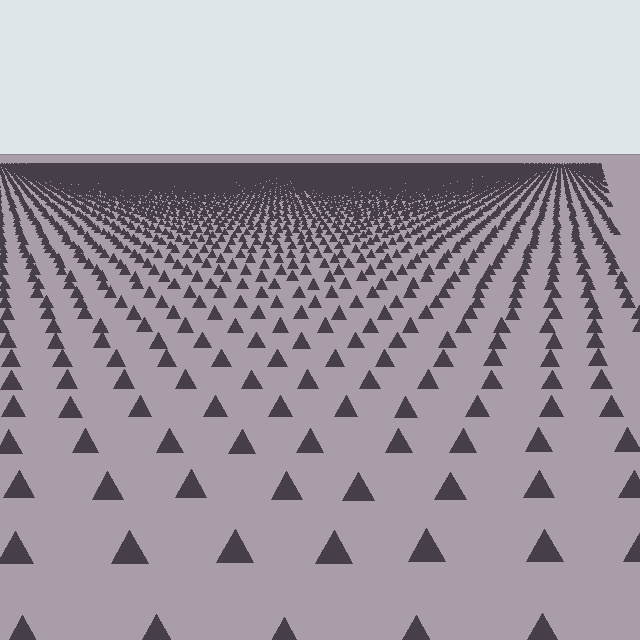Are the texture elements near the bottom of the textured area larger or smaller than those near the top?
Larger. Near the bottom, elements are closer to the viewer and appear at a bigger on-screen size.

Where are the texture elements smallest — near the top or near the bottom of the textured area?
Near the top.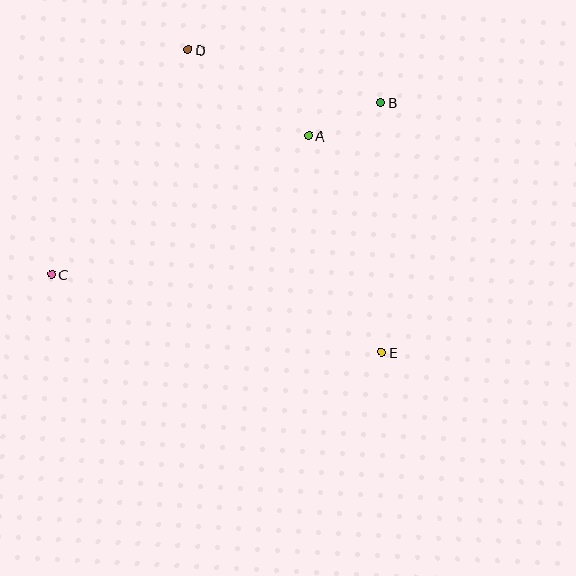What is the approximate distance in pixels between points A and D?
The distance between A and D is approximately 148 pixels.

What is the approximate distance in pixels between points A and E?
The distance between A and E is approximately 229 pixels.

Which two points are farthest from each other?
Points B and C are farthest from each other.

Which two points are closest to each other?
Points A and B are closest to each other.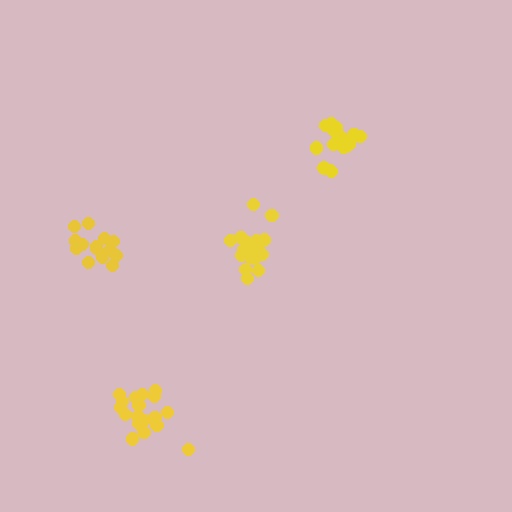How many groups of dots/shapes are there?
There are 4 groups.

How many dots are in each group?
Group 1: 15 dots, Group 2: 18 dots, Group 3: 18 dots, Group 4: 17 dots (68 total).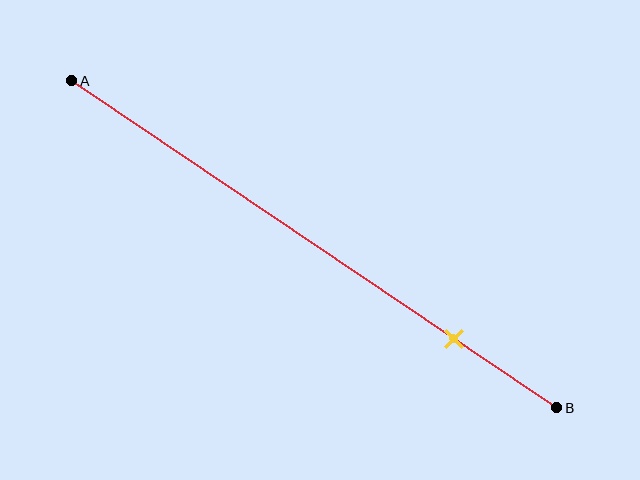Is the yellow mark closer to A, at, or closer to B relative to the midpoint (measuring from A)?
The yellow mark is closer to point B than the midpoint of segment AB.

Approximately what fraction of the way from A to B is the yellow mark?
The yellow mark is approximately 80% of the way from A to B.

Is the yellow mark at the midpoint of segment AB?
No, the mark is at about 80% from A, not at the 50% midpoint.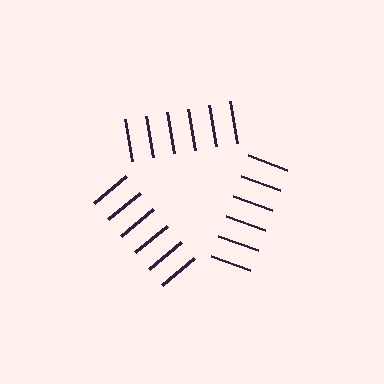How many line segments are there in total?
18 — 6 along each of the 3 edges.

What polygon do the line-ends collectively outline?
An illusory triangle — the line segments terminate on its edges but no continuous stroke is drawn.